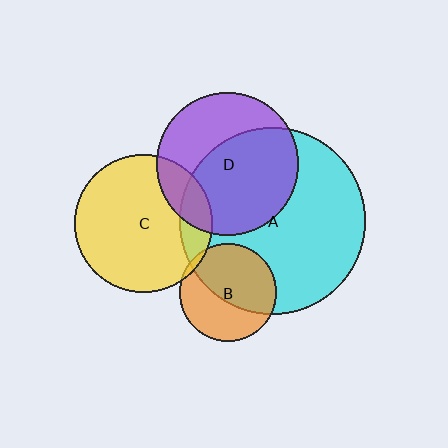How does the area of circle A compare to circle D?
Approximately 1.7 times.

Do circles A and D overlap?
Yes.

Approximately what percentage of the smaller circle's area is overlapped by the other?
Approximately 60%.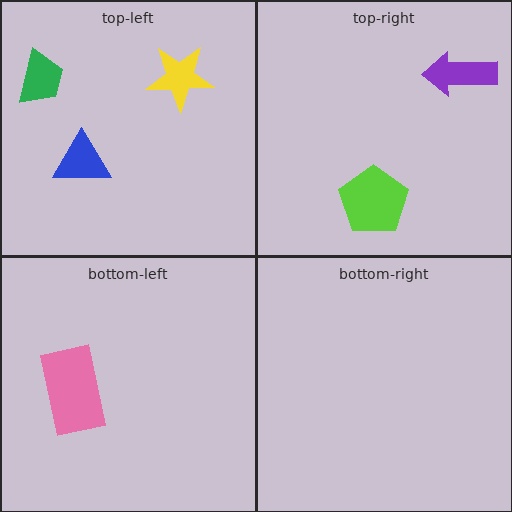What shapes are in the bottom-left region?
The pink rectangle.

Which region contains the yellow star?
The top-left region.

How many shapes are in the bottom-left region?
1.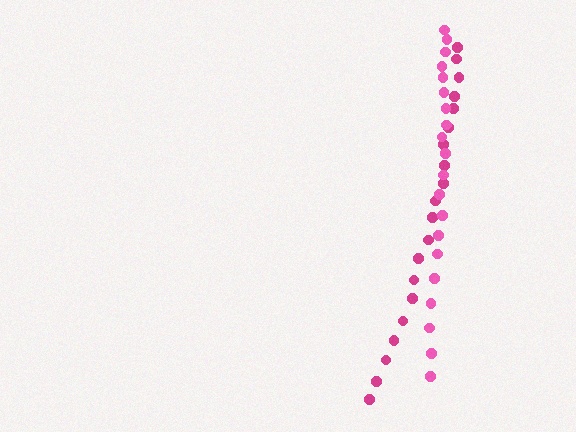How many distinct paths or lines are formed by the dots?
There are 2 distinct paths.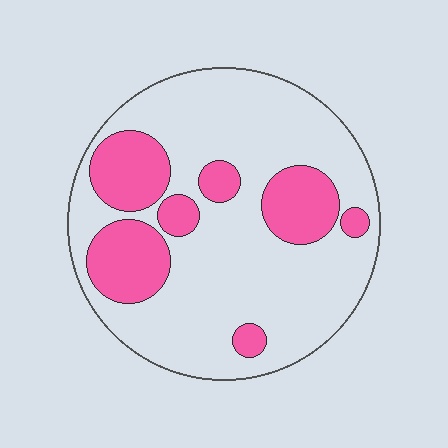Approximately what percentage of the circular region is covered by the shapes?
Approximately 25%.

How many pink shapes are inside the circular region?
7.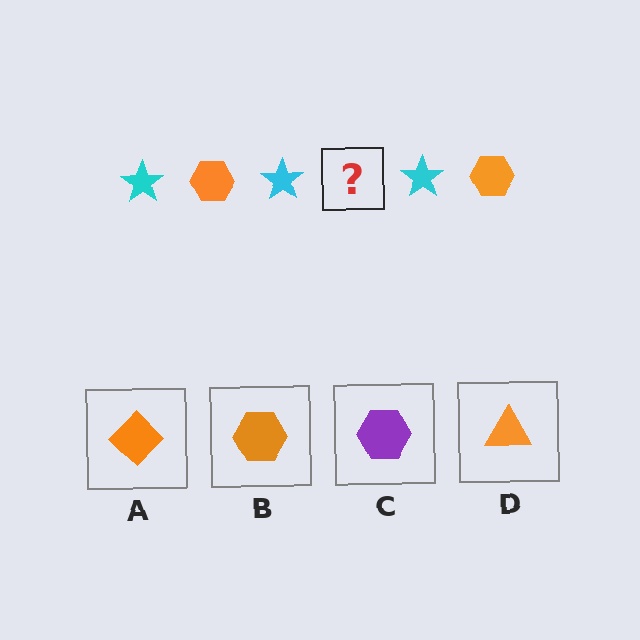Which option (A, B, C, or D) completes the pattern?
B.